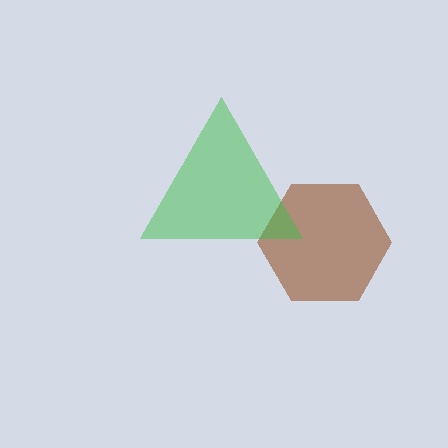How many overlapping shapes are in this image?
There are 2 overlapping shapes in the image.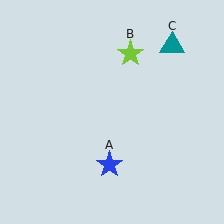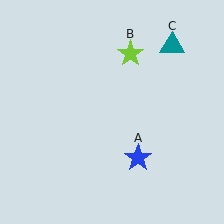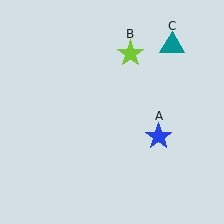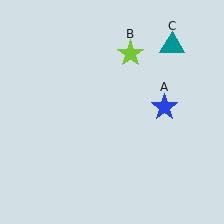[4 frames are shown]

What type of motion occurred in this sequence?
The blue star (object A) rotated counterclockwise around the center of the scene.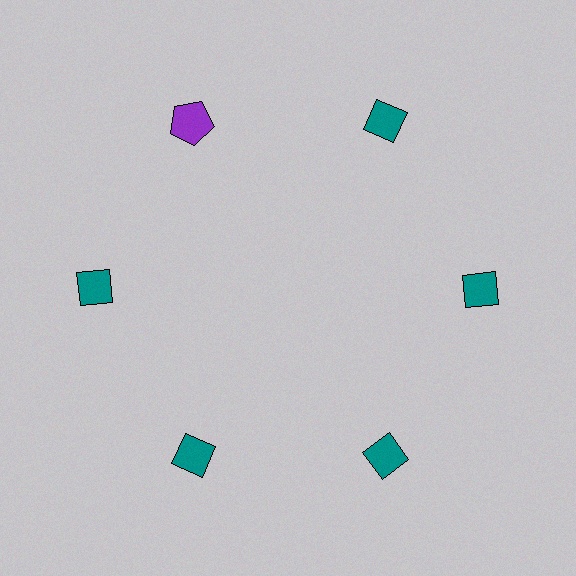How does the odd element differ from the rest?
It differs in both color (purple instead of teal) and shape (pentagon instead of diamond).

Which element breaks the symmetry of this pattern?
The purple pentagon at roughly the 11 o'clock position breaks the symmetry. All other shapes are teal diamonds.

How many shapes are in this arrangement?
There are 6 shapes arranged in a ring pattern.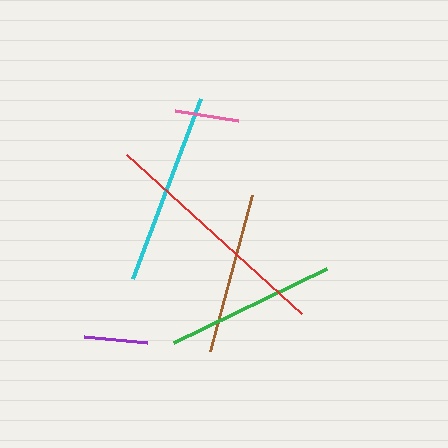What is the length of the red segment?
The red segment is approximately 237 pixels long.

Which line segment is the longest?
The red line is the longest at approximately 237 pixels.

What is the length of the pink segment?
The pink segment is approximately 63 pixels long.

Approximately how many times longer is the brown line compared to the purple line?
The brown line is approximately 2.6 times the length of the purple line.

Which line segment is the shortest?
The purple line is the shortest at approximately 63 pixels.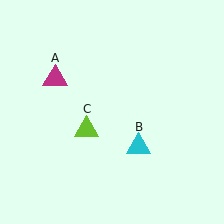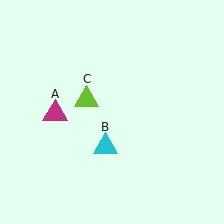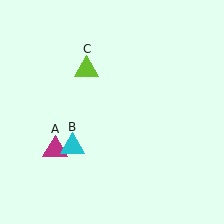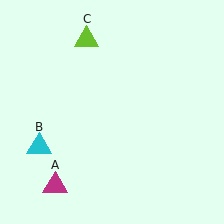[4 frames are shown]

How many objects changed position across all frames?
3 objects changed position: magenta triangle (object A), cyan triangle (object B), lime triangle (object C).